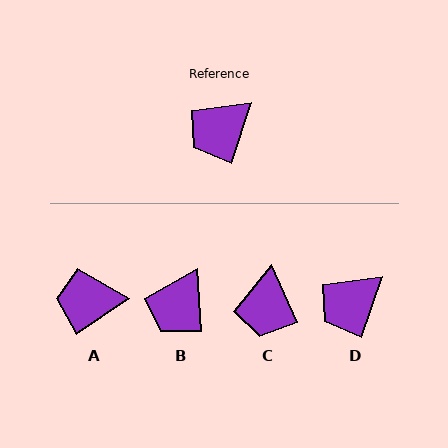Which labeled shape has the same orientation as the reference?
D.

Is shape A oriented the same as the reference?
No, it is off by about 37 degrees.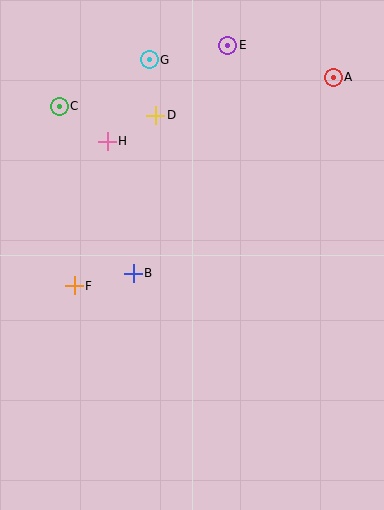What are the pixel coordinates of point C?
Point C is at (59, 106).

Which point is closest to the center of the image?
Point B at (133, 273) is closest to the center.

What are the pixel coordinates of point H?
Point H is at (107, 141).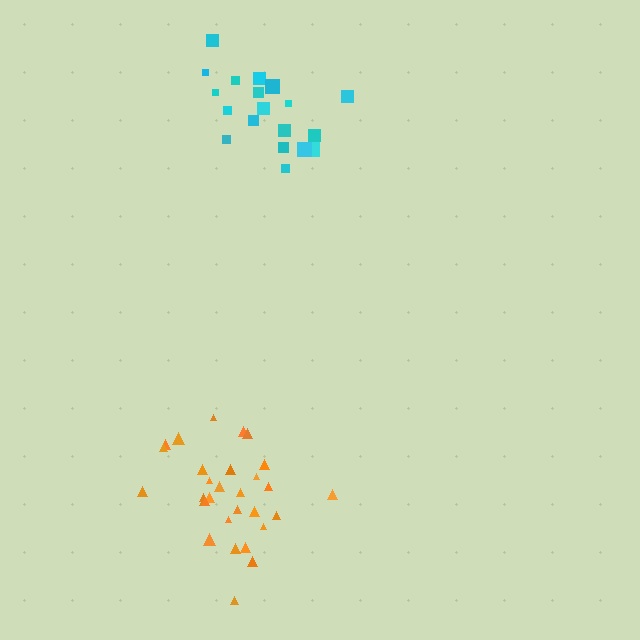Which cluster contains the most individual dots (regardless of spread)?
Orange (30).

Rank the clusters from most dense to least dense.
orange, cyan.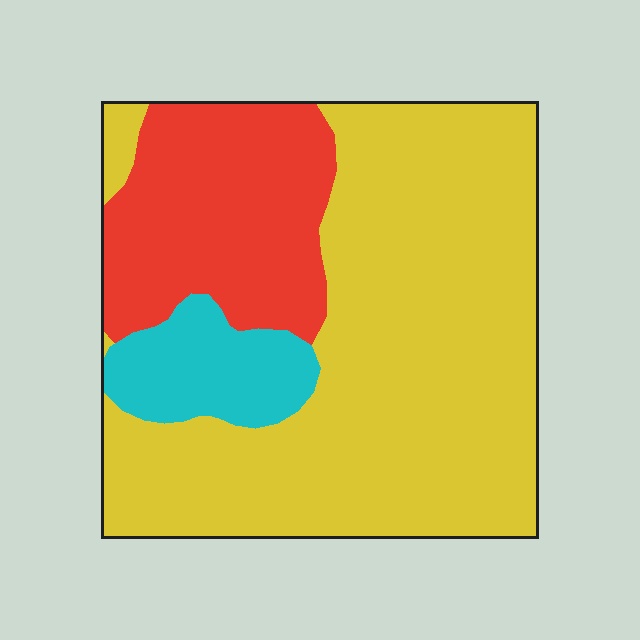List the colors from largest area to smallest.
From largest to smallest: yellow, red, cyan.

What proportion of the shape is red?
Red takes up about one quarter (1/4) of the shape.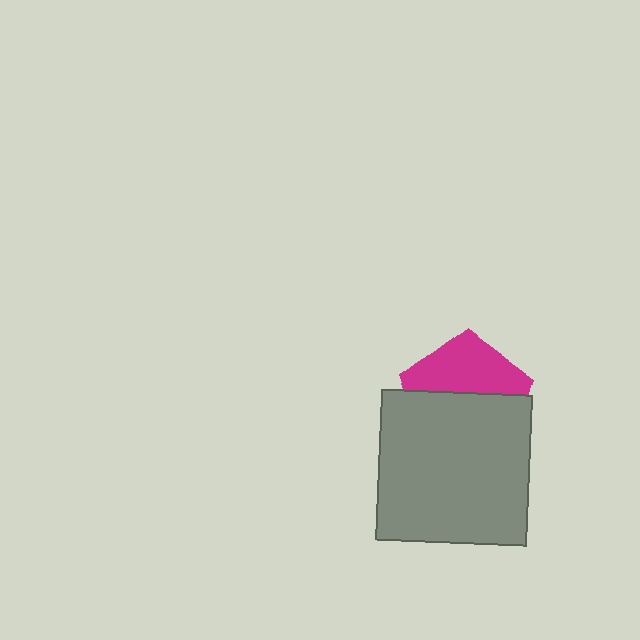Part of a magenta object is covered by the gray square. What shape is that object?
It is a pentagon.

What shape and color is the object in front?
The object in front is a gray square.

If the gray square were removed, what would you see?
You would see the complete magenta pentagon.